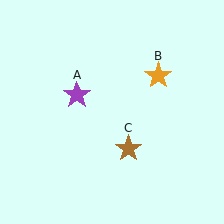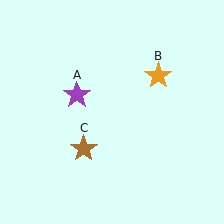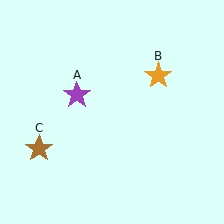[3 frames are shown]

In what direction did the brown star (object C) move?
The brown star (object C) moved left.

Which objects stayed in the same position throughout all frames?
Purple star (object A) and orange star (object B) remained stationary.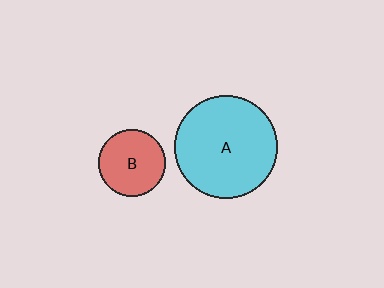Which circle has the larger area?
Circle A (cyan).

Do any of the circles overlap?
No, none of the circles overlap.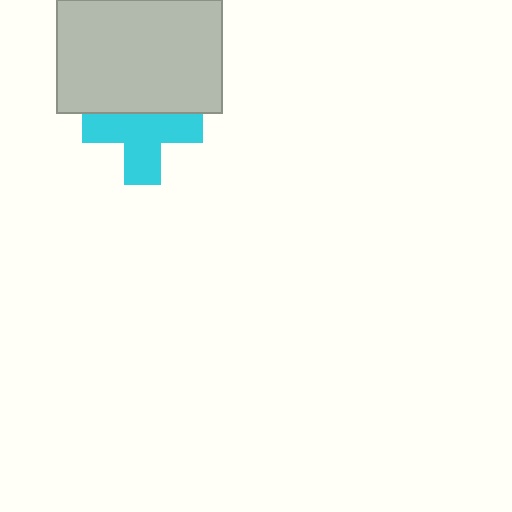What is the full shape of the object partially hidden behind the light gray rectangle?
The partially hidden object is a cyan cross.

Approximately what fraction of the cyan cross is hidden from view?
Roughly 32% of the cyan cross is hidden behind the light gray rectangle.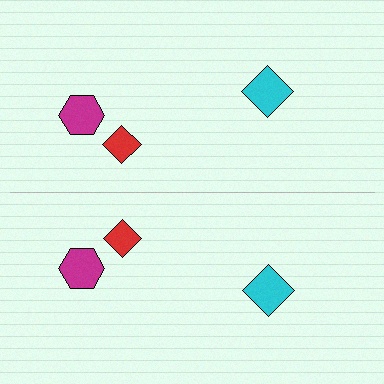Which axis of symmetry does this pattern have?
The pattern has a horizontal axis of symmetry running through the center of the image.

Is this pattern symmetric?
Yes, this pattern has bilateral (reflection) symmetry.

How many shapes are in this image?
There are 6 shapes in this image.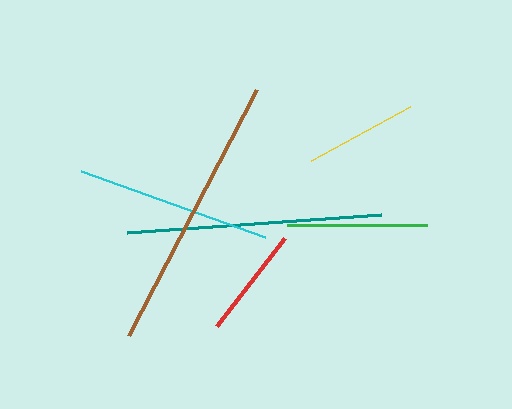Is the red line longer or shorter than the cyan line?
The cyan line is longer than the red line.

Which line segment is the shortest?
The red line is the shortest at approximately 111 pixels.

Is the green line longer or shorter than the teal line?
The teal line is longer than the green line.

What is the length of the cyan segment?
The cyan segment is approximately 195 pixels long.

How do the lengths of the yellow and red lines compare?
The yellow and red lines are approximately the same length.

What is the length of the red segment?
The red segment is approximately 111 pixels long.